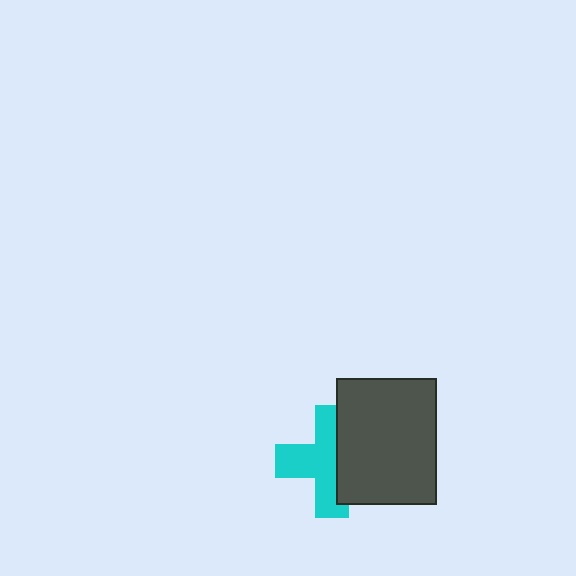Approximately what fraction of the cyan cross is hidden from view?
Roughly 42% of the cyan cross is hidden behind the dark gray rectangle.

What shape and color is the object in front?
The object in front is a dark gray rectangle.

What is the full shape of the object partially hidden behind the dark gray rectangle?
The partially hidden object is a cyan cross.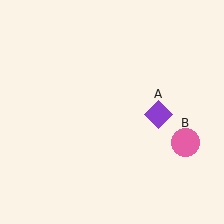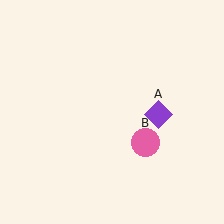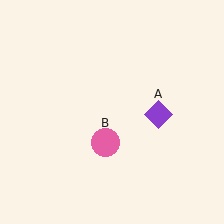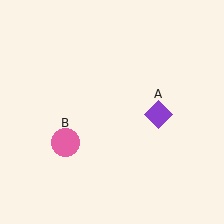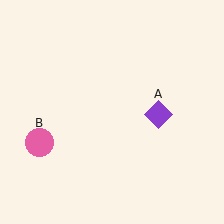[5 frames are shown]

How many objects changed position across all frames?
1 object changed position: pink circle (object B).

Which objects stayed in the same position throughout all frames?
Purple diamond (object A) remained stationary.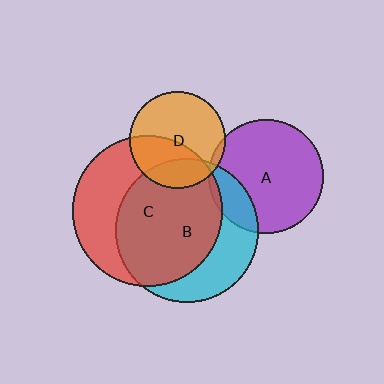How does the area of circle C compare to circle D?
Approximately 2.4 times.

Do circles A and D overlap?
Yes.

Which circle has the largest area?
Circle C (red).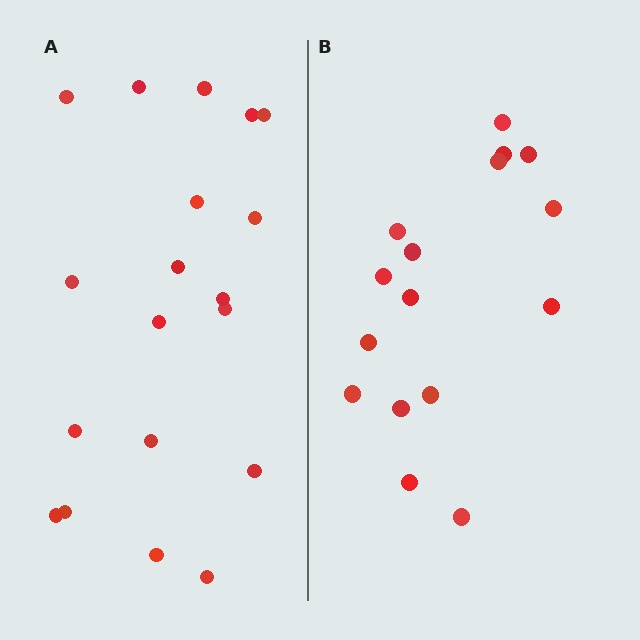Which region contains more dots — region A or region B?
Region A (the left region) has more dots.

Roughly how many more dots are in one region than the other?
Region A has just a few more — roughly 2 or 3 more dots than region B.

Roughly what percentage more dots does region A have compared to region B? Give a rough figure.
About 20% more.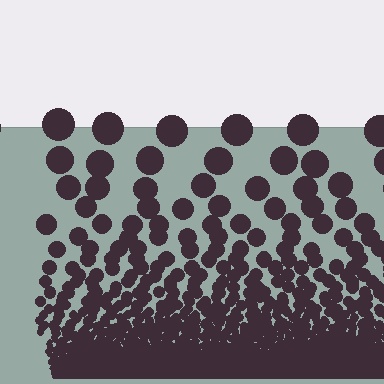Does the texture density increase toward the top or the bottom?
Density increases toward the bottom.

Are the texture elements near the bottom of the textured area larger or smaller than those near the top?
Smaller. The gradient is inverted — elements near the bottom are smaller and denser.